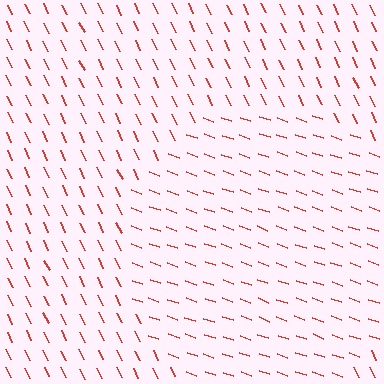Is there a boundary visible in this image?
Yes, there is a texture boundary formed by a change in line orientation.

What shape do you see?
I see a circle.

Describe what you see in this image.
The image is filled with small red line segments. A circle region in the image has lines oriented differently from the surrounding lines, creating a visible texture boundary.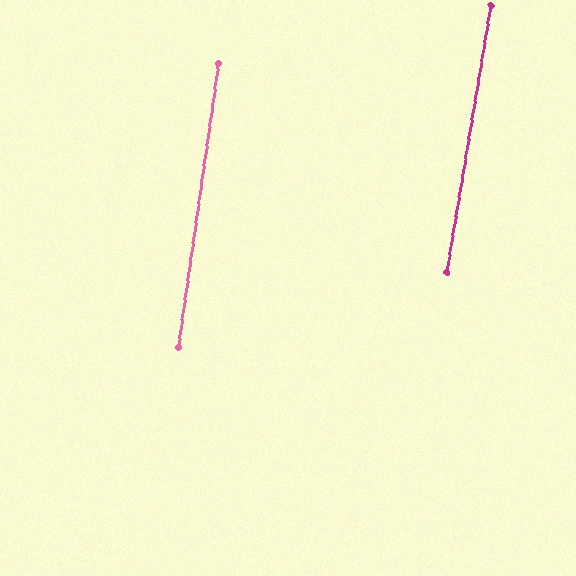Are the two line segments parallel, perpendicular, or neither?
Parallel — their directions differ by only 1.4°.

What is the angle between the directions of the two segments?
Approximately 1 degree.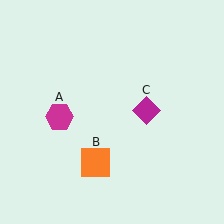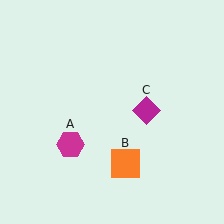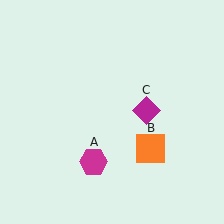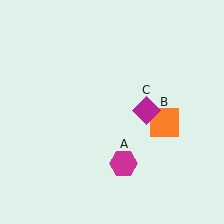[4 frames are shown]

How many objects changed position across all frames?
2 objects changed position: magenta hexagon (object A), orange square (object B).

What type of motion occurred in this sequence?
The magenta hexagon (object A), orange square (object B) rotated counterclockwise around the center of the scene.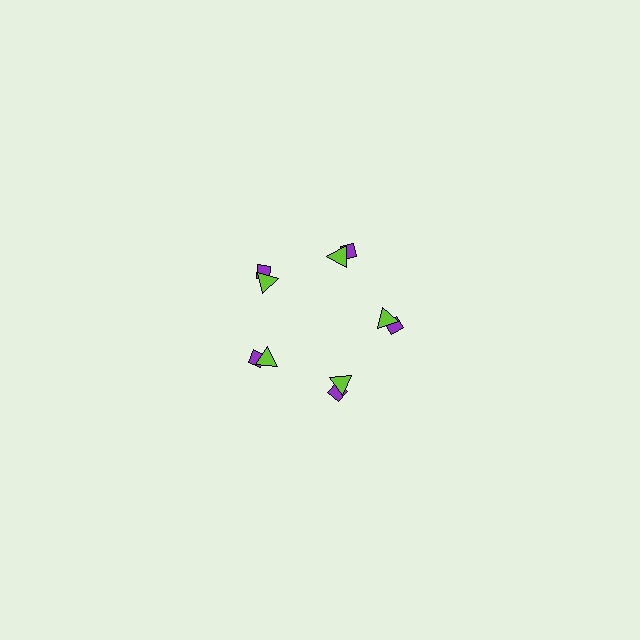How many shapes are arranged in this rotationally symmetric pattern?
There are 10 shapes, arranged in 5 groups of 2.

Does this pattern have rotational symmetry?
Yes, this pattern has 5-fold rotational symmetry. It looks the same after rotating 72 degrees around the center.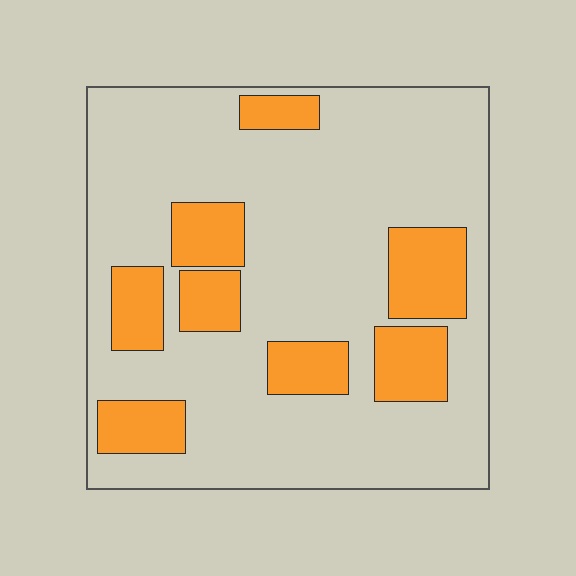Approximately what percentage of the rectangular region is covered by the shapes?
Approximately 25%.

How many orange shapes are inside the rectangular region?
8.